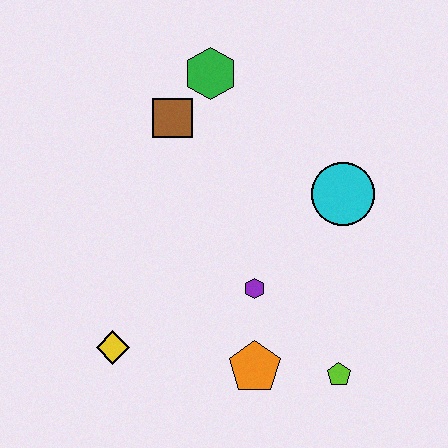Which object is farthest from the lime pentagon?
The green hexagon is farthest from the lime pentagon.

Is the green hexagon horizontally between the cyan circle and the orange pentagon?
No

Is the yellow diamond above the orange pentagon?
Yes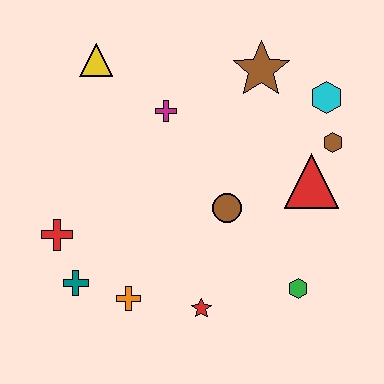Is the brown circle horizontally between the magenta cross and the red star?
No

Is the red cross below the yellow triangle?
Yes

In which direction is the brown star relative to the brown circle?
The brown star is above the brown circle.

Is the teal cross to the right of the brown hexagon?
No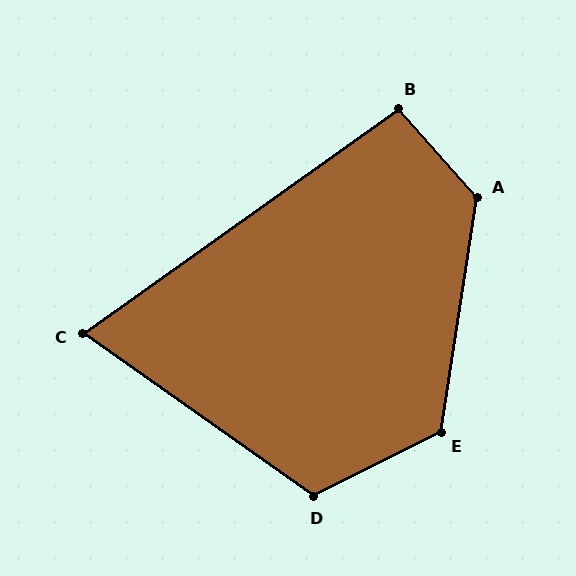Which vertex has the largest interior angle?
A, at approximately 129 degrees.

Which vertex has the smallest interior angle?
C, at approximately 71 degrees.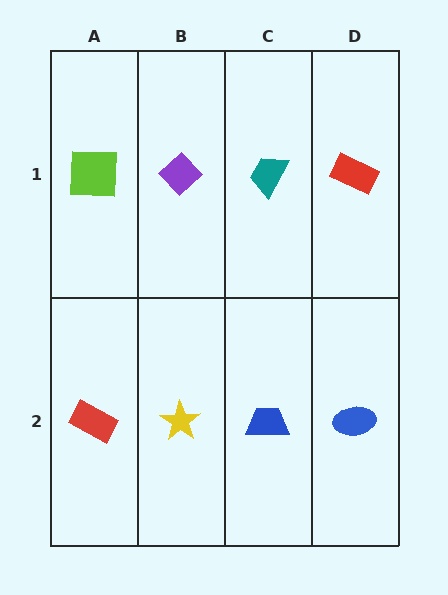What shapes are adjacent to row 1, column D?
A blue ellipse (row 2, column D), a teal trapezoid (row 1, column C).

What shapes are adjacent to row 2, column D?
A red rectangle (row 1, column D), a blue trapezoid (row 2, column C).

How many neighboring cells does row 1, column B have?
3.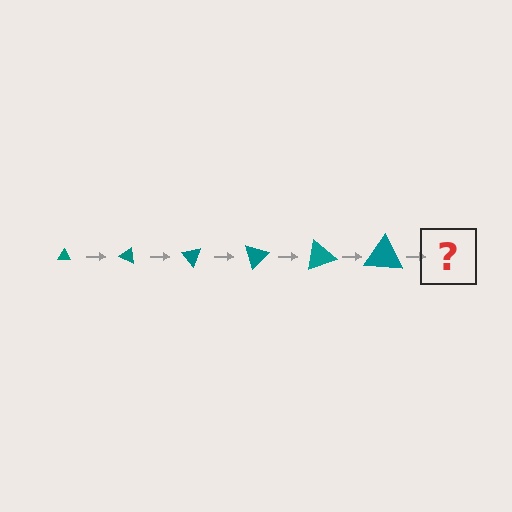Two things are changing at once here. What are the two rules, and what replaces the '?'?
The two rules are that the triangle grows larger each step and it rotates 25 degrees each step. The '?' should be a triangle, larger than the previous one and rotated 150 degrees from the start.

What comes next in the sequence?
The next element should be a triangle, larger than the previous one and rotated 150 degrees from the start.